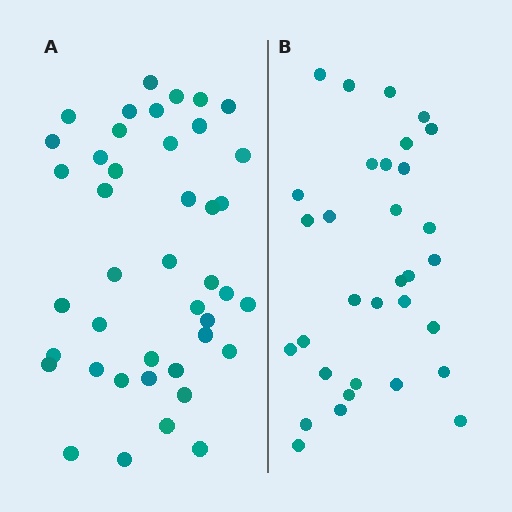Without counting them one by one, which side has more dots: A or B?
Region A (the left region) has more dots.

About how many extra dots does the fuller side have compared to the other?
Region A has roughly 10 or so more dots than region B.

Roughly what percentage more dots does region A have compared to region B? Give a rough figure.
About 30% more.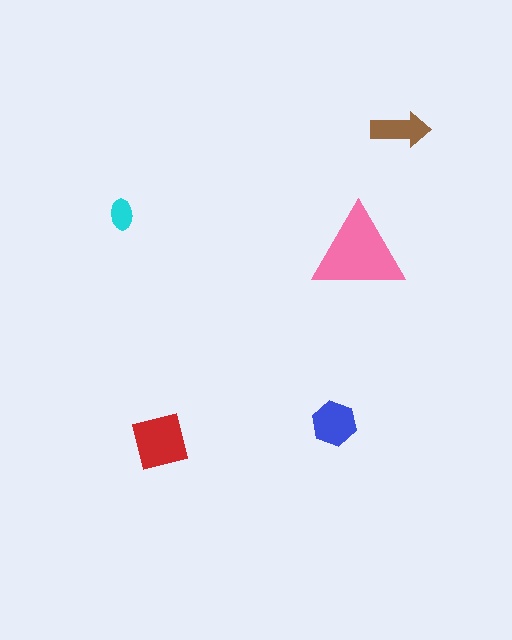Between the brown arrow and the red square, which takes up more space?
The red square.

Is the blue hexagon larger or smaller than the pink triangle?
Smaller.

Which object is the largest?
The pink triangle.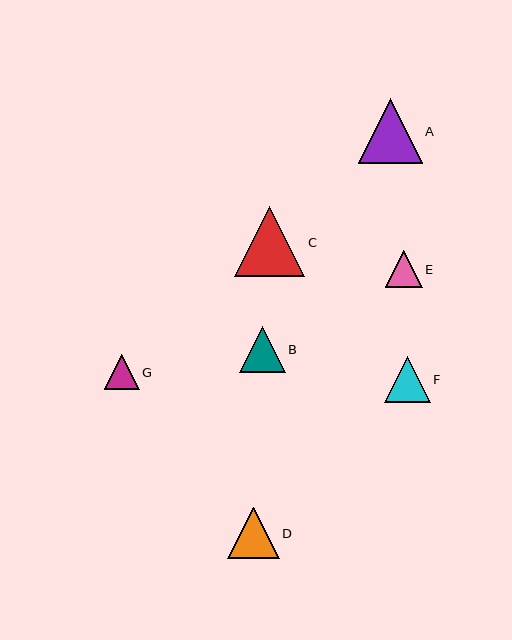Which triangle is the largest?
Triangle C is the largest with a size of approximately 70 pixels.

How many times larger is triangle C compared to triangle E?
Triangle C is approximately 1.9 times the size of triangle E.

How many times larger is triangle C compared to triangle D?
Triangle C is approximately 1.4 times the size of triangle D.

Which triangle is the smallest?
Triangle G is the smallest with a size of approximately 34 pixels.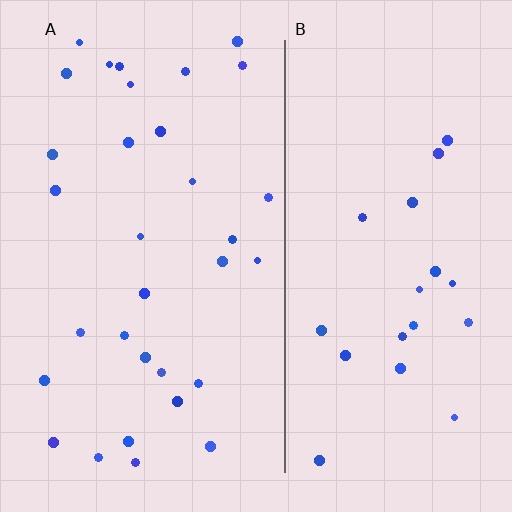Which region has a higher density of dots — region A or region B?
A (the left).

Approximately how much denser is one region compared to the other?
Approximately 1.6× — region A over region B.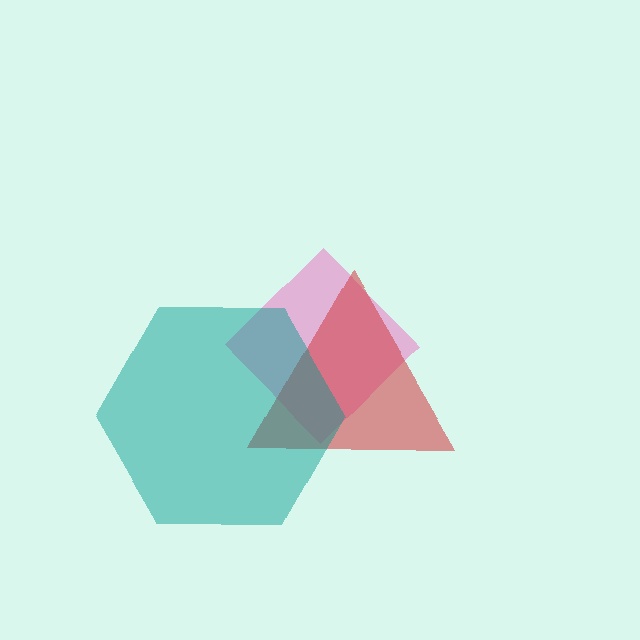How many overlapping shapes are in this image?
There are 3 overlapping shapes in the image.